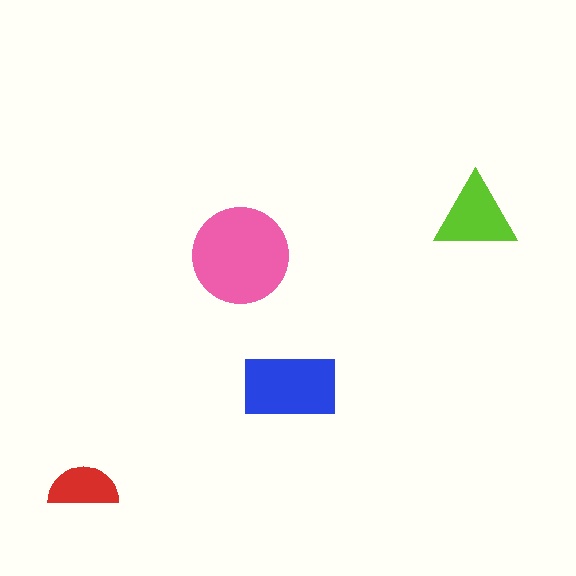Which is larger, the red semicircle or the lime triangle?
The lime triangle.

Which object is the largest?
The pink circle.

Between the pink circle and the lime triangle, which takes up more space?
The pink circle.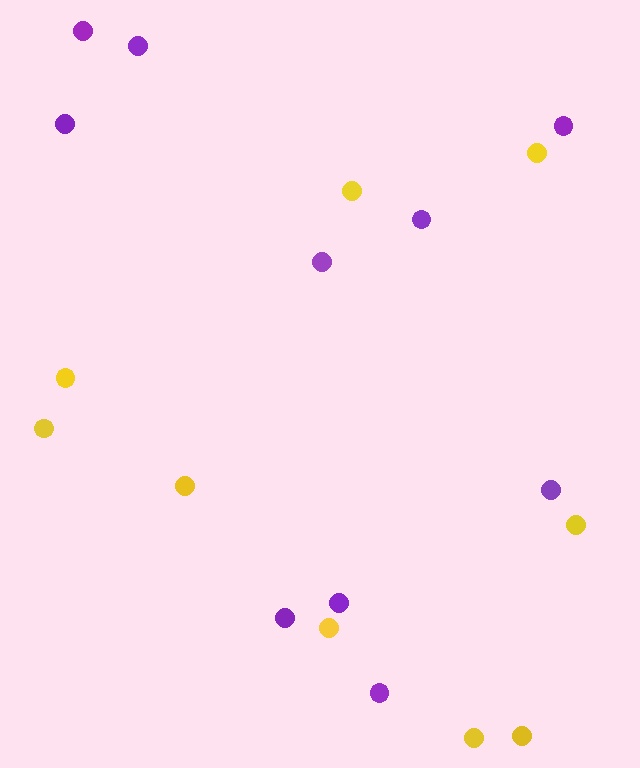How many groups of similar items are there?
There are 2 groups: one group of purple circles (10) and one group of yellow circles (9).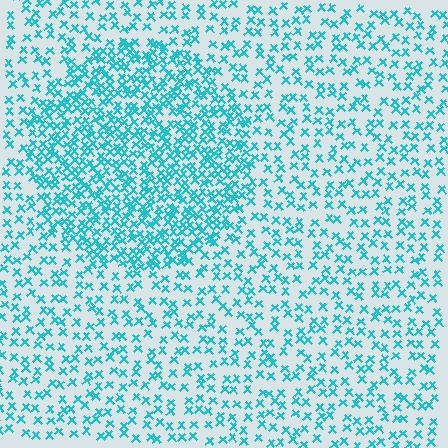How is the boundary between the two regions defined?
The boundary is defined by a change in element density (approximately 2.1x ratio). All elements are the same color, size, and shape.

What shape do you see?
I see a circle.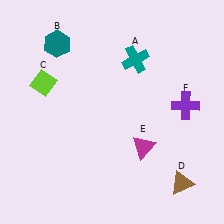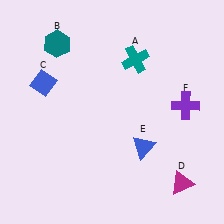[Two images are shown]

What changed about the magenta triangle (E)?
In Image 1, E is magenta. In Image 2, it changed to blue.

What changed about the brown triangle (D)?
In Image 1, D is brown. In Image 2, it changed to magenta.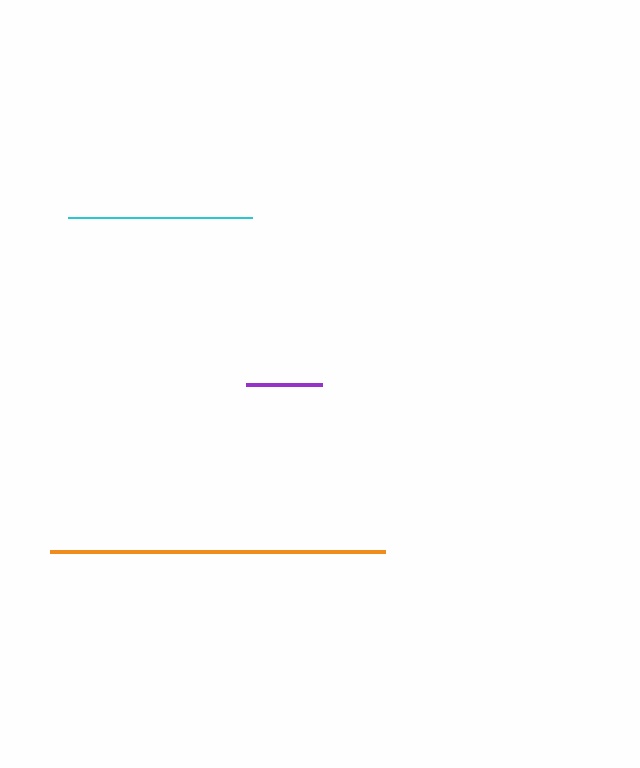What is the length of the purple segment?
The purple segment is approximately 75 pixels long.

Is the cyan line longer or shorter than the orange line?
The orange line is longer than the cyan line.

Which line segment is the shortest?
The purple line is the shortest at approximately 75 pixels.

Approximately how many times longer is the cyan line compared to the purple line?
The cyan line is approximately 2.4 times the length of the purple line.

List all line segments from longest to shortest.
From longest to shortest: orange, cyan, purple.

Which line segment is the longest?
The orange line is the longest at approximately 335 pixels.